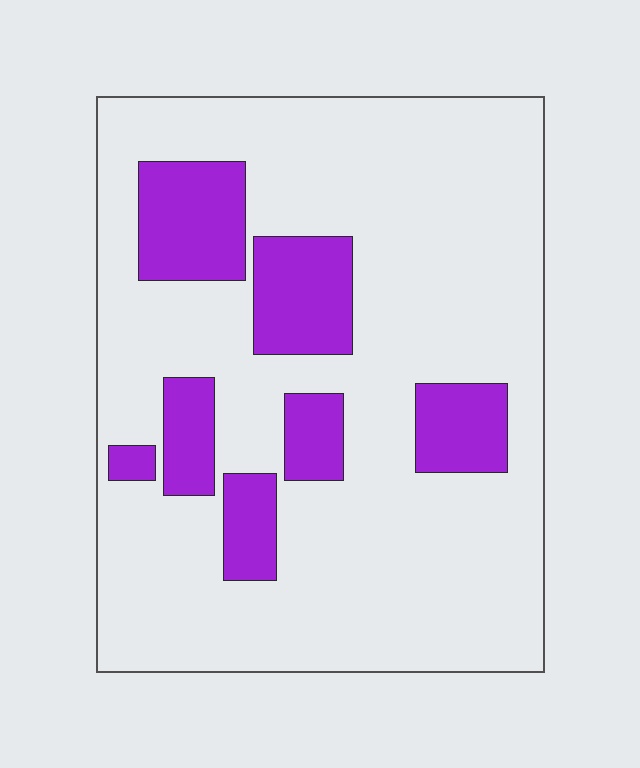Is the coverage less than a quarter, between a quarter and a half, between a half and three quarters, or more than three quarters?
Less than a quarter.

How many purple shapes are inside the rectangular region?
7.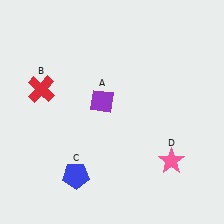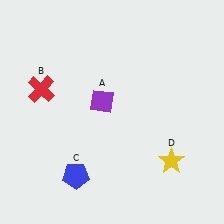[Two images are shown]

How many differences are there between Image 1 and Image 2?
There is 1 difference between the two images.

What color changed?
The star (D) changed from pink in Image 1 to yellow in Image 2.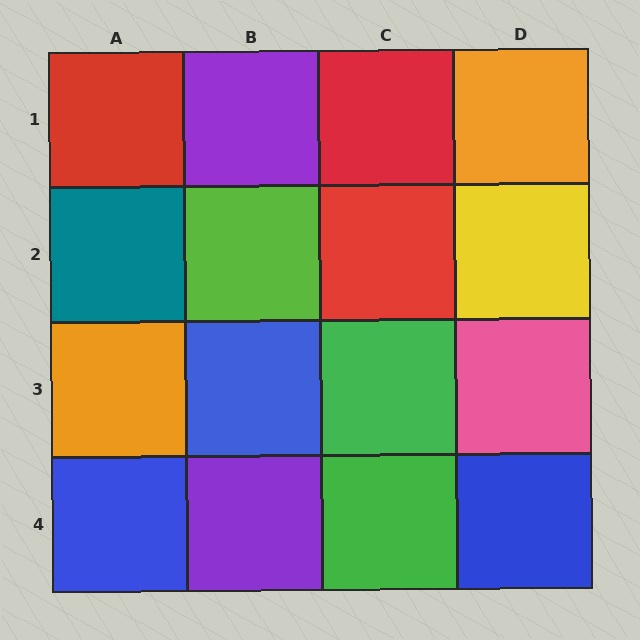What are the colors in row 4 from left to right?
Blue, purple, green, blue.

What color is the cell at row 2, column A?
Teal.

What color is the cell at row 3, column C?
Green.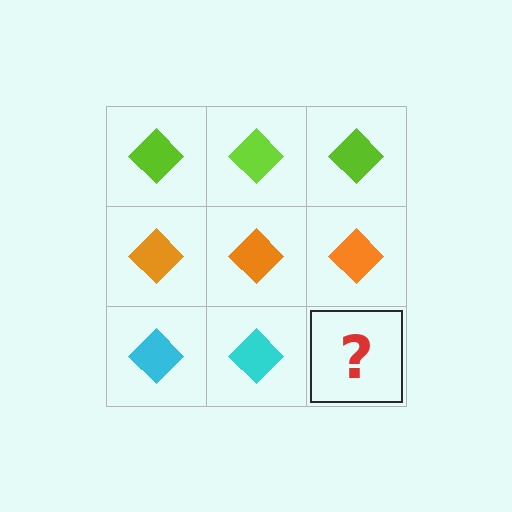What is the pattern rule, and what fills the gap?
The rule is that each row has a consistent color. The gap should be filled with a cyan diamond.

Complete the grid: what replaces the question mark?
The question mark should be replaced with a cyan diamond.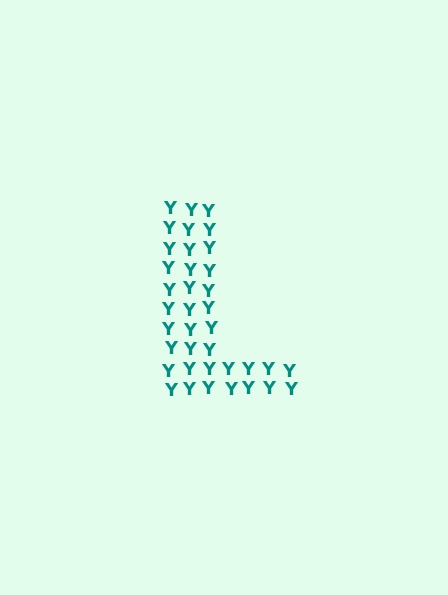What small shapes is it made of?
It is made of small letter Y's.